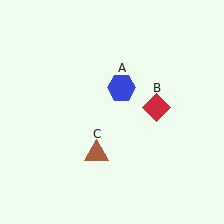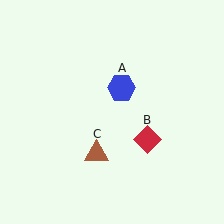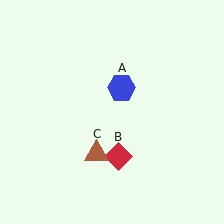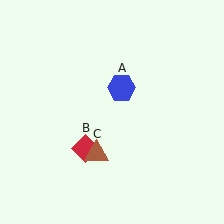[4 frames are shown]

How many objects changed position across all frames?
1 object changed position: red diamond (object B).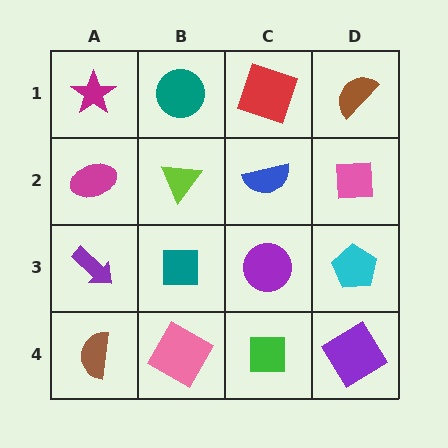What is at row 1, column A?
A magenta star.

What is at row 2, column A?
A magenta ellipse.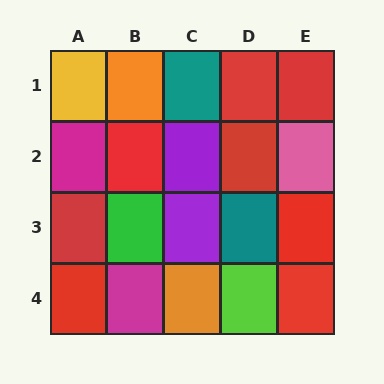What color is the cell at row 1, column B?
Orange.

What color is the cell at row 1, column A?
Yellow.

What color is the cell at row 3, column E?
Red.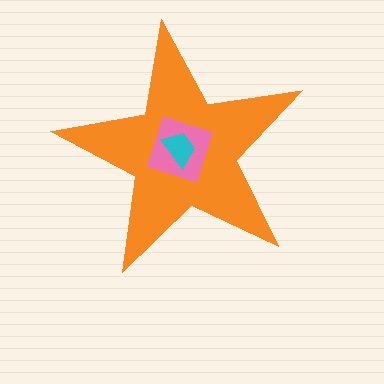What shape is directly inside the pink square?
The cyan trapezoid.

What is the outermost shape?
The orange star.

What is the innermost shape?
The cyan trapezoid.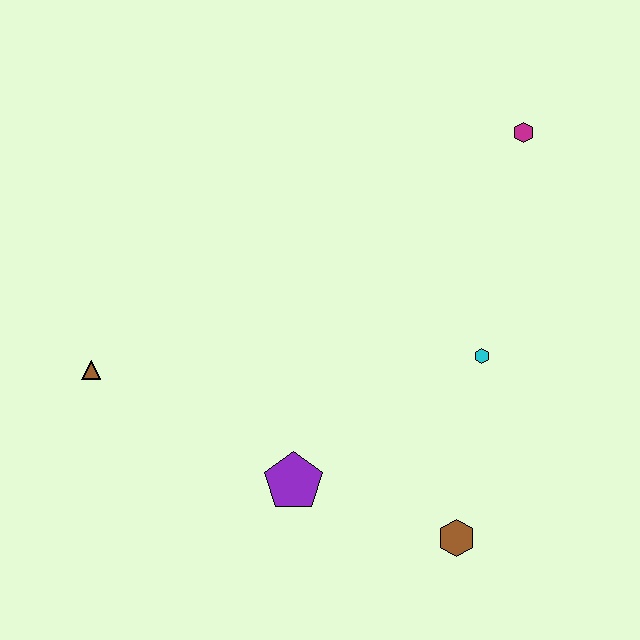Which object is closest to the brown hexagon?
The purple pentagon is closest to the brown hexagon.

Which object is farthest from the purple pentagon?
The magenta hexagon is farthest from the purple pentagon.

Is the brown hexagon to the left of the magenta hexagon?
Yes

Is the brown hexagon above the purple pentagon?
No